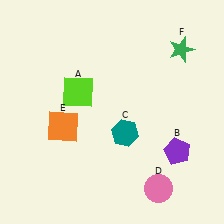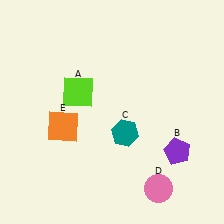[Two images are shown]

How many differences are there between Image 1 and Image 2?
There is 1 difference between the two images.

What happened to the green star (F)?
The green star (F) was removed in Image 2. It was in the top-right area of Image 1.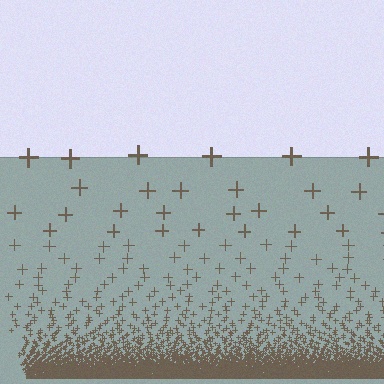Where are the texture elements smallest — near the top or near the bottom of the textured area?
Near the bottom.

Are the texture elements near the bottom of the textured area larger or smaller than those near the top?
Smaller. The gradient is inverted — elements near the bottom are smaller and denser.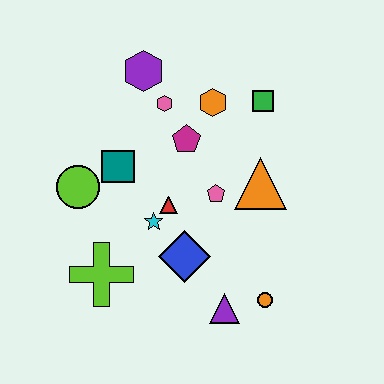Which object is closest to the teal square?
The lime circle is closest to the teal square.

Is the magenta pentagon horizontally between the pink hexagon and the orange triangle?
Yes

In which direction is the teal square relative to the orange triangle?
The teal square is to the left of the orange triangle.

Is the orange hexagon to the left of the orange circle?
Yes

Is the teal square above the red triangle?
Yes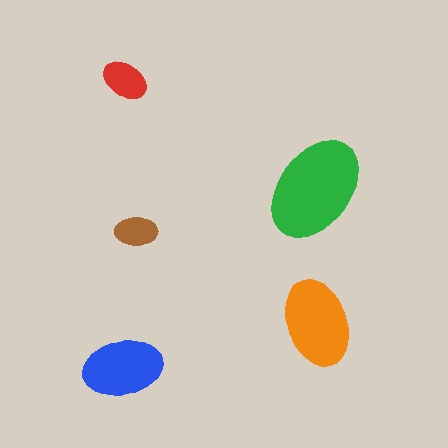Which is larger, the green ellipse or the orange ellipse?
The green one.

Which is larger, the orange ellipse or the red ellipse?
The orange one.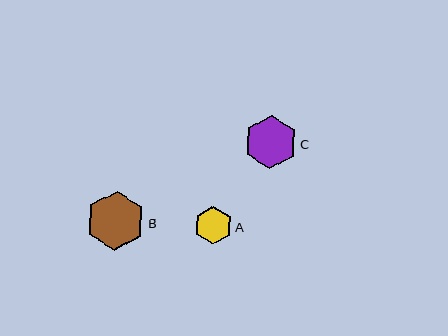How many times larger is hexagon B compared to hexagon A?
Hexagon B is approximately 1.6 times the size of hexagon A.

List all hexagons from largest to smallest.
From largest to smallest: B, C, A.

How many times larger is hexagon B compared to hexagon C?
Hexagon B is approximately 1.1 times the size of hexagon C.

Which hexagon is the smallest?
Hexagon A is the smallest with a size of approximately 38 pixels.